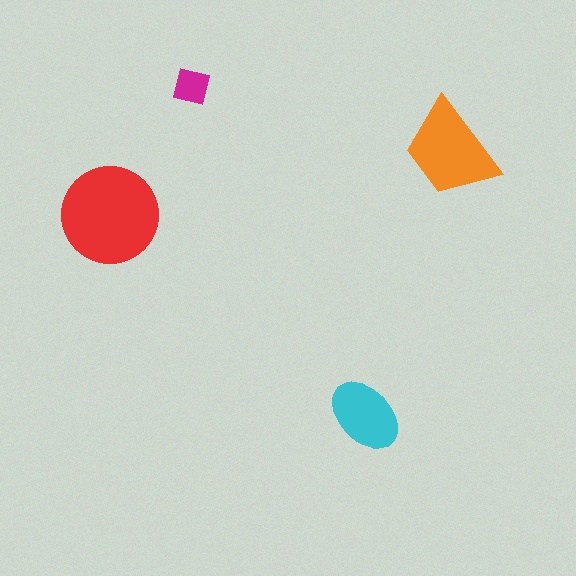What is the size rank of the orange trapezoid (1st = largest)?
2nd.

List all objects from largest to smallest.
The red circle, the orange trapezoid, the cyan ellipse, the magenta square.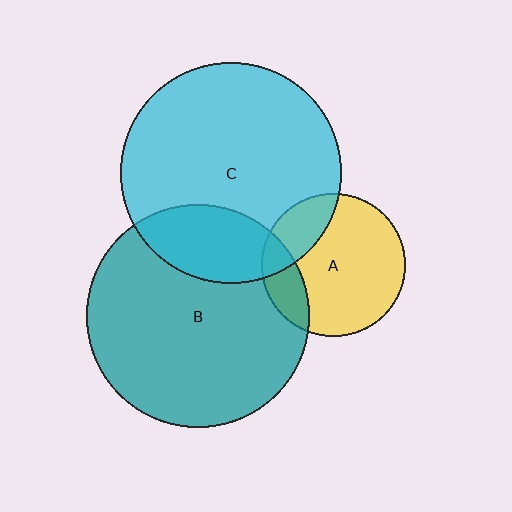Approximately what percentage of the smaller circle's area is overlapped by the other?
Approximately 20%.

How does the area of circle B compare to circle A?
Approximately 2.4 times.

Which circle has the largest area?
Circle B (teal).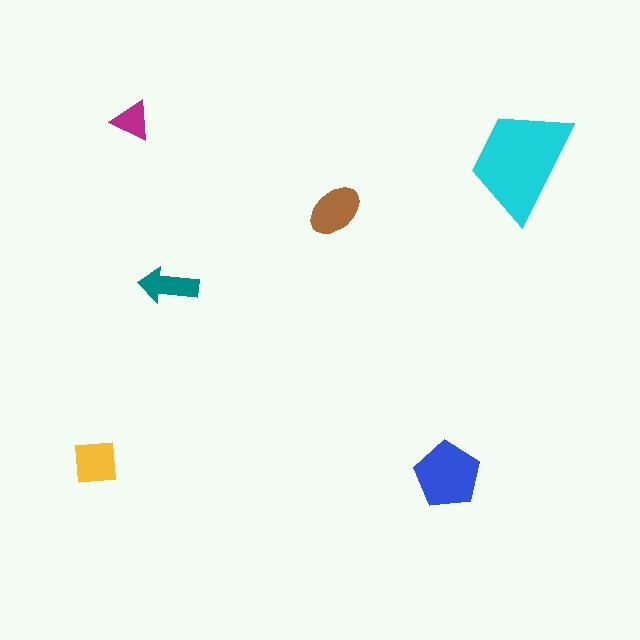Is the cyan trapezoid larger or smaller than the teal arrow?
Larger.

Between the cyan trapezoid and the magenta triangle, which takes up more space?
The cyan trapezoid.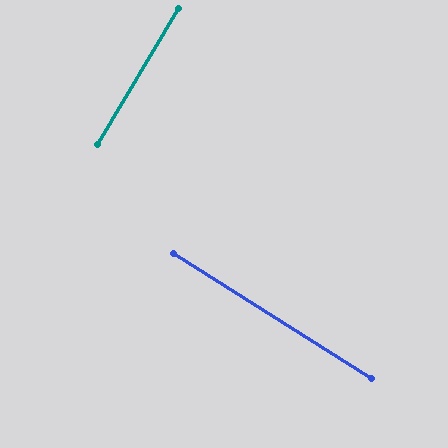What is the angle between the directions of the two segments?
Approximately 88 degrees.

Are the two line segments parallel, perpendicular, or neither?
Perpendicular — they meet at approximately 88°.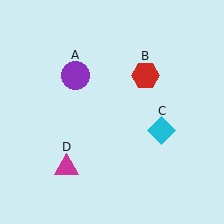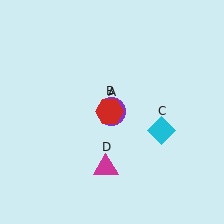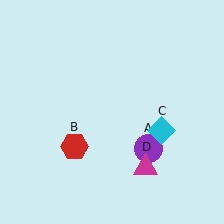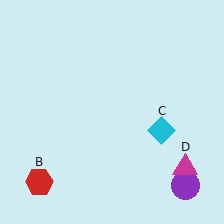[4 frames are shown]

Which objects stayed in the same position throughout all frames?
Cyan diamond (object C) remained stationary.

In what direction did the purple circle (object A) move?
The purple circle (object A) moved down and to the right.